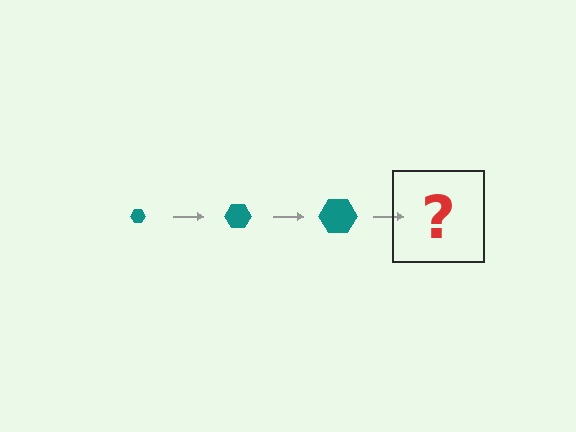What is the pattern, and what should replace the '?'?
The pattern is that the hexagon gets progressively larger each step. The '?' should be a teal hexagon, larger than the previous one.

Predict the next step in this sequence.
The next step is a teal hexagon, larger than the previous one.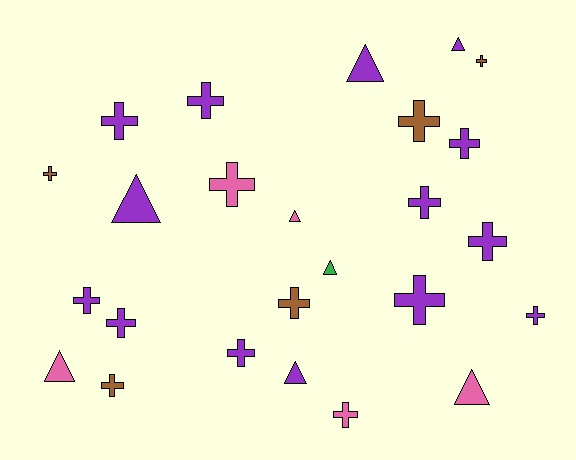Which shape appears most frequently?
Cross, with 17 objects.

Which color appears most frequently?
Purple, with 14 objects.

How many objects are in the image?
There are 25 objects.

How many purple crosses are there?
There are 10 purple crosses.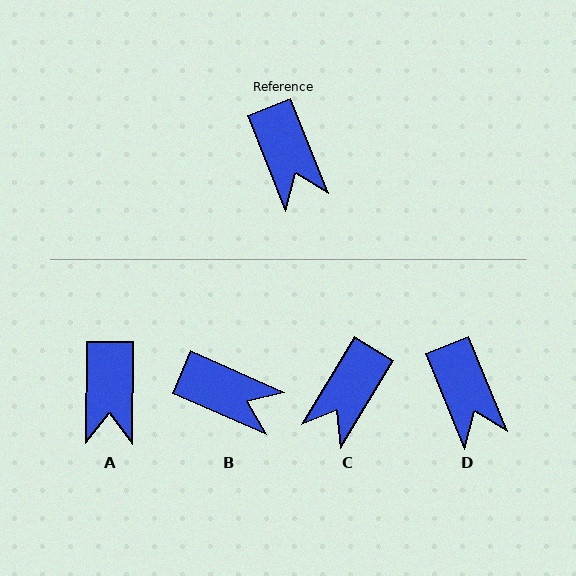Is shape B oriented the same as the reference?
No, it is off by about 44 degrees.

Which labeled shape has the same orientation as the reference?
D.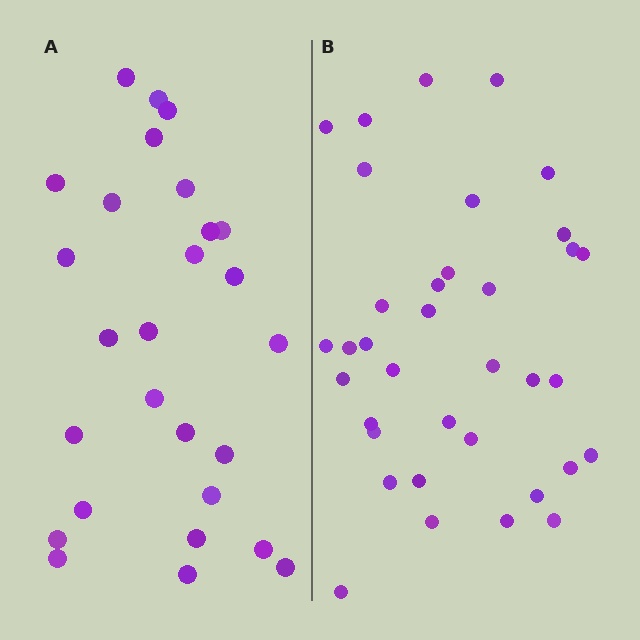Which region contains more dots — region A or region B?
Region B (the right region) has more dots.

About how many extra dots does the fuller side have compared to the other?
Region B has roughly 8 or so more dots than region A.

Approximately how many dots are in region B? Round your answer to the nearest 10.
About 40 dots. (The exact count is 36, which rounds to 40.)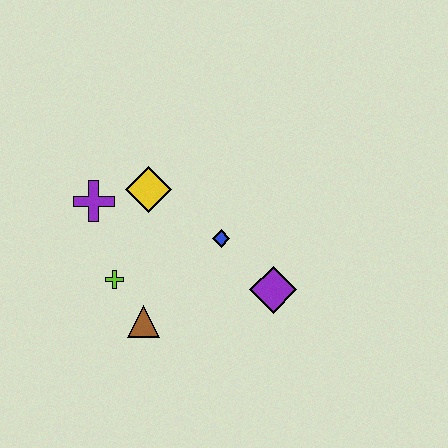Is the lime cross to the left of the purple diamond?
Yes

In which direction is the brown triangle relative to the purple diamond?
The brown triangle is to the left of the purple diamond.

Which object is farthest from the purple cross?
The purple diamond is farthest from the purple cross.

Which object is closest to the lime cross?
The brown triangle is closest to the lime cross.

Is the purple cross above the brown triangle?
Yes